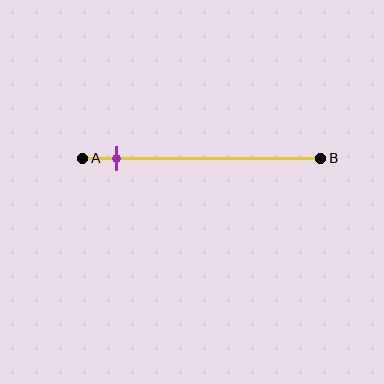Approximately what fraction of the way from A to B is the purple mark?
The purple mark is approximately 15% of the way from A to B.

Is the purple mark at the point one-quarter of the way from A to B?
No, the mark is at about 15% from A, not at the 25% one-quarter point.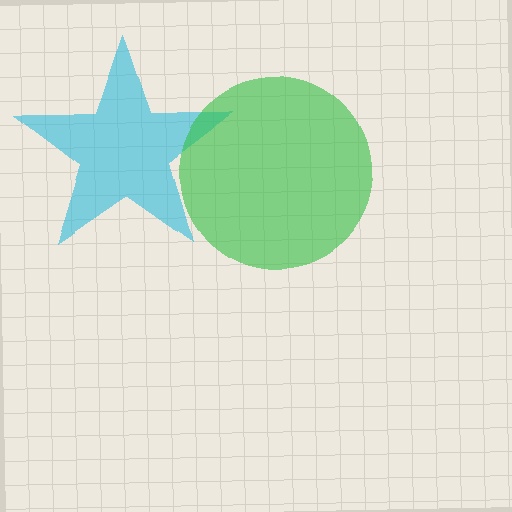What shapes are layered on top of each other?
The layered shapes are: a cyan star, a green circle.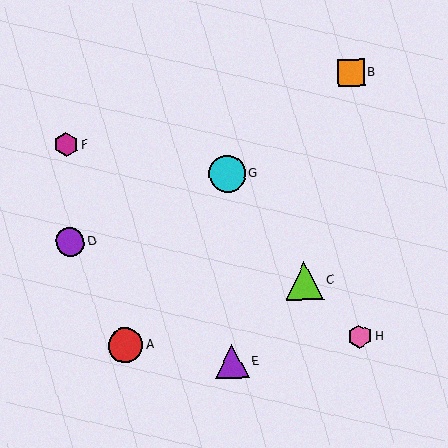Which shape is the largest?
The lime triangle (labeled C) is the largest.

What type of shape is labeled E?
Shape E is a purple triangle.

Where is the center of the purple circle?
The center of the purple circle is at (70, 242).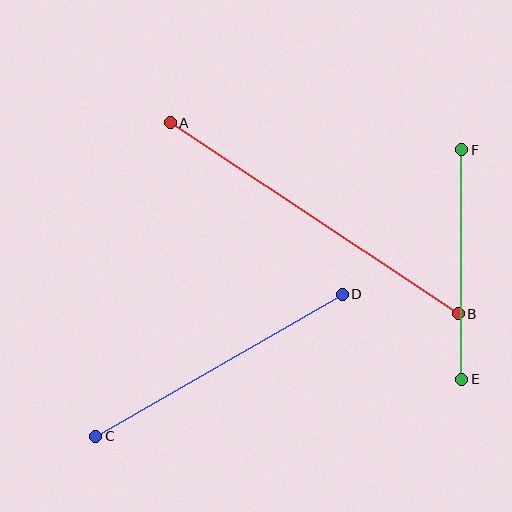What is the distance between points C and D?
The distance is approximately 284 pixels.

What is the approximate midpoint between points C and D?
The midpoint is at approximately (219, 365) pixels.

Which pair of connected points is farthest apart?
Points A and B are farthest apart.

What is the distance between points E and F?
The distance is approximately 229 pixels.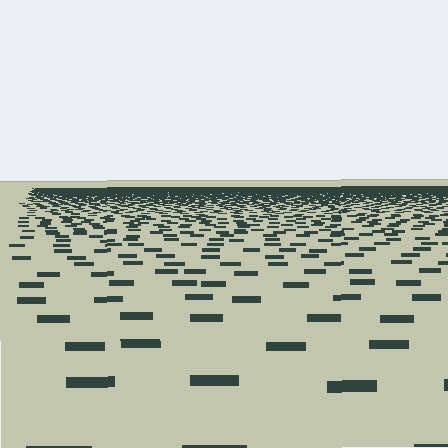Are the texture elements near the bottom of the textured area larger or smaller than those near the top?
Larger. Near the bottom, elements are closer to the viewer and appear at a bigger on-screen size.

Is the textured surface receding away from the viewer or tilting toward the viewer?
The surface is receding away from the viewer. Texture elements get smaller and denser toward the top.